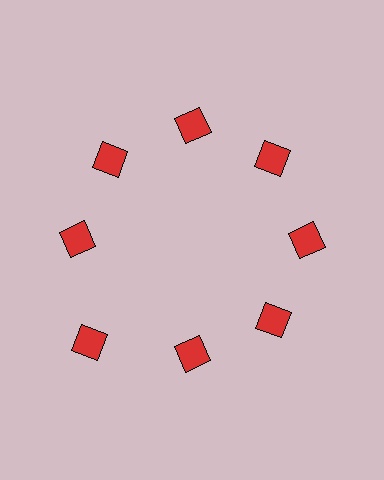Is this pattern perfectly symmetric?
No. The 8 red squares are arranged in a ring, but one element near the 8 o'clock position is pushed outward from the center, breaking the 8-fold rotational symmetry.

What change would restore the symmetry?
The symmetry would be restored by moving it inward, back onto the ring so that all 8 squares sit at equal angles and equal distance from the center.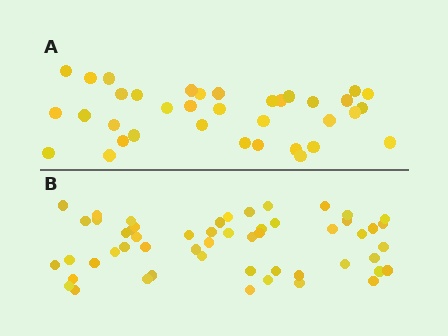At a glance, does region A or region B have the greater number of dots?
Region B (the bottom region) has more dots.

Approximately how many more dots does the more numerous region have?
Region B has approximately 20 more dots than region A.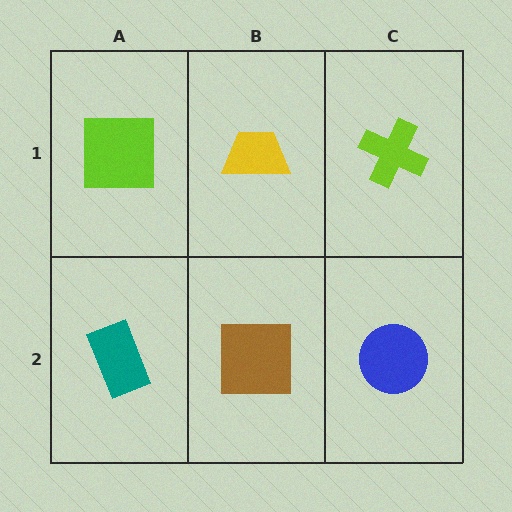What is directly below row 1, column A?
A teal rectangle.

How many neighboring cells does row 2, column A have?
2.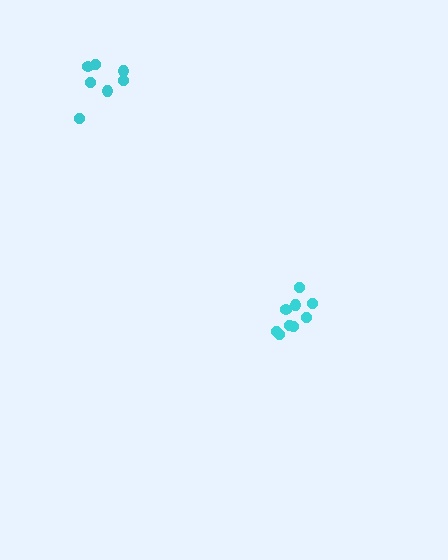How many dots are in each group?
Group 1: 7 dots, Group 2: 9 dots (16 total).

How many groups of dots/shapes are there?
There are 2 groups.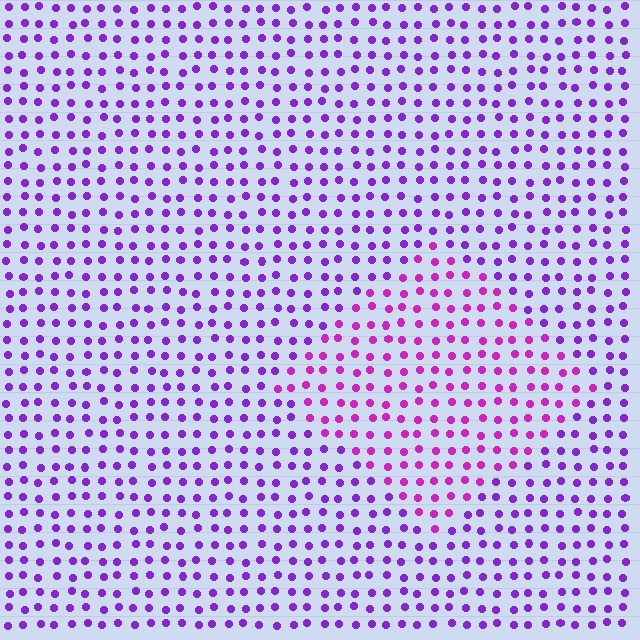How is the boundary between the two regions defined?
The boundary is defined purely by a slight shift in hue (about 30 degrees). Spacing, size, and orientation are identical on both sides.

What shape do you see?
I see a diamond.